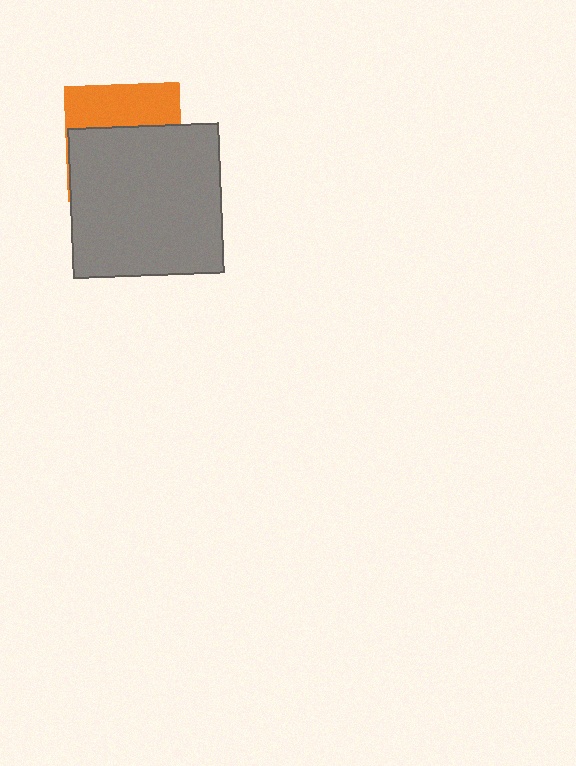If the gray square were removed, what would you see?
You would see the complete orange square.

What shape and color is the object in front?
The object in front is a gray square.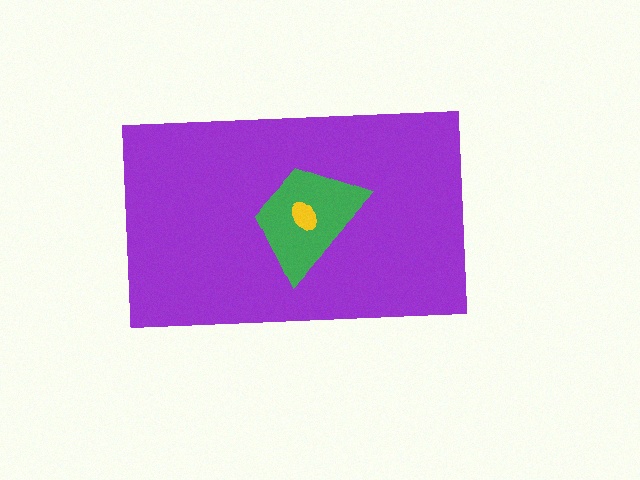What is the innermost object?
The yellow ellipse.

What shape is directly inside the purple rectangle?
The green trapezoid.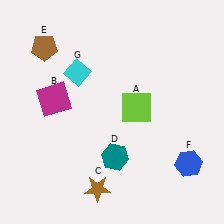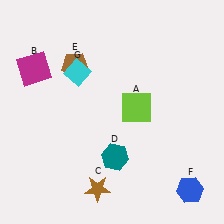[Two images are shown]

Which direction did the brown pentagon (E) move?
The brown pentagon (E) moved right.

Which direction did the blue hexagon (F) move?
The blue hexagon (F) moved down.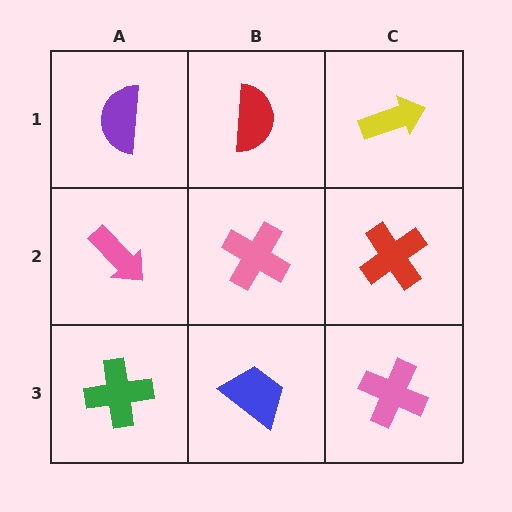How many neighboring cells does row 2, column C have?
3.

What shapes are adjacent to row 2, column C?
A yellow arrow (row 1, column C), a pink cross (row 3, column C), a pink cross (row 2, column B).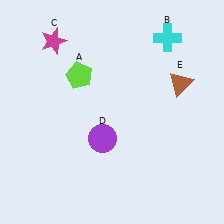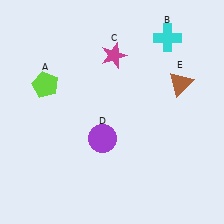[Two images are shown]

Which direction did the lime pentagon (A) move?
The lime pentagon (A) moved left.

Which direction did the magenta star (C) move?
The magenta star (C) moved right.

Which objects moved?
The objects that moved are: the lime pentagon (A), the magenta star (C).